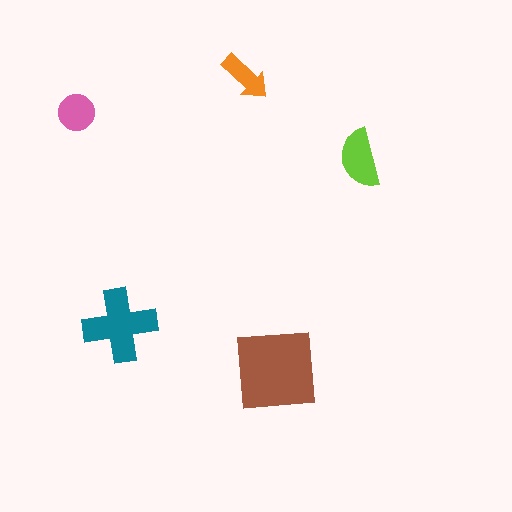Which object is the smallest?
The orange arrow.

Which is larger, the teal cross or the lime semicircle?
The teal cross.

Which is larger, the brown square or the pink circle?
The brown square.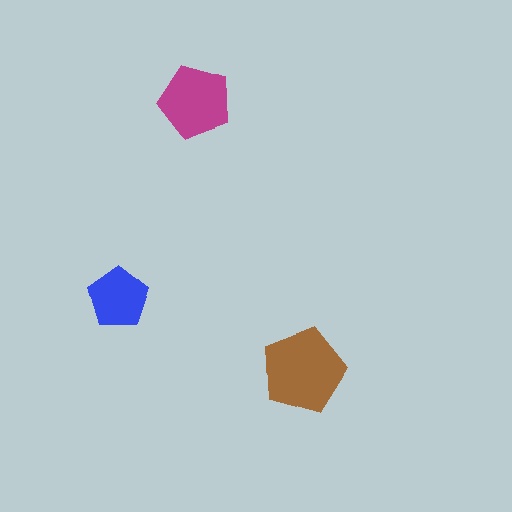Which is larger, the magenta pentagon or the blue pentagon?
The magenta one.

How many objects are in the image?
There are 3 objects in the image.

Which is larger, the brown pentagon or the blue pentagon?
The brown one.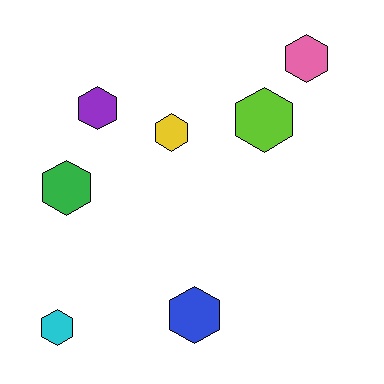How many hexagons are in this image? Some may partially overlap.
There are 7 hexagons.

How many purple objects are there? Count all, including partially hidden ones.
There is 1 purple object.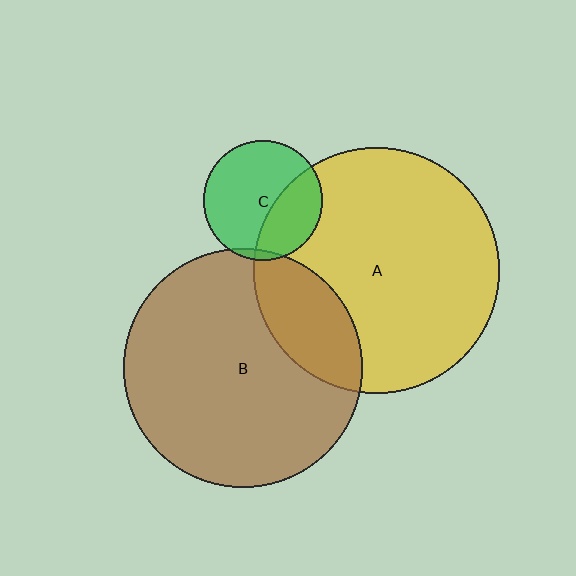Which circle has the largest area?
Circle A (yellow).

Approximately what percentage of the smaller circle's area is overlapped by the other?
Approximately 20%.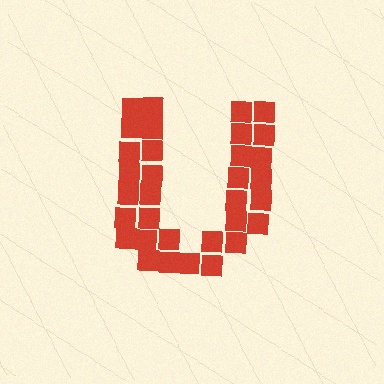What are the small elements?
The small elements are squares.